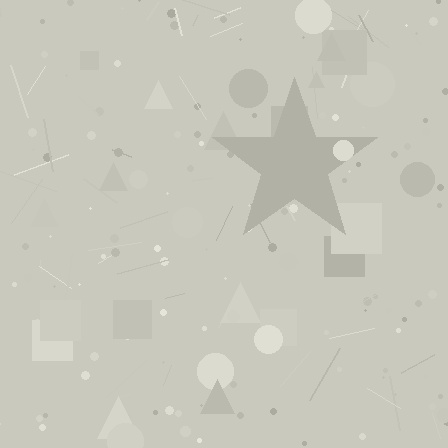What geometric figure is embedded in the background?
A star is embedded in the background.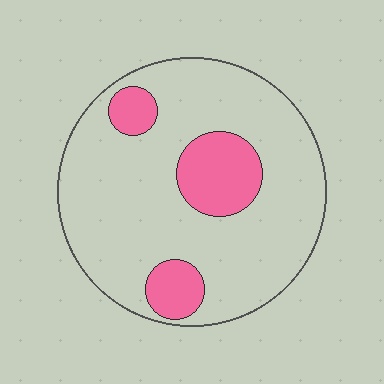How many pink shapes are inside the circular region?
3.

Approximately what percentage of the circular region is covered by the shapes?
Approximately 20%.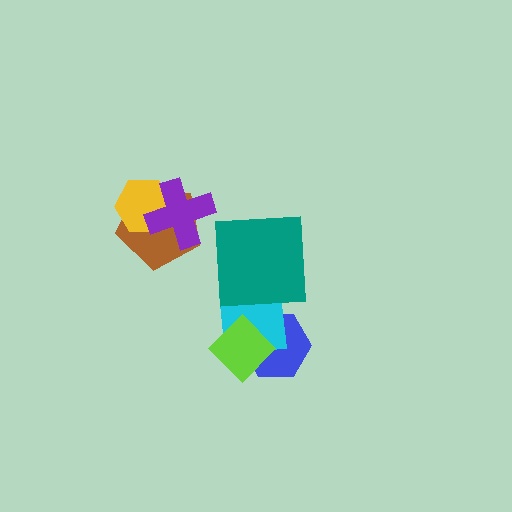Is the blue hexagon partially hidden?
Yes, it is partially covered by another shape.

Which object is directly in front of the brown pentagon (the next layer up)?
The yellow hexagon is directly in front of the brown pentagon.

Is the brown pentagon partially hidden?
Yes, it is partially covered by another shape.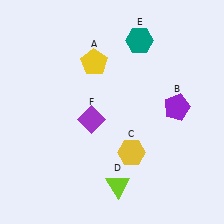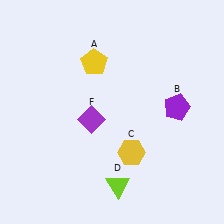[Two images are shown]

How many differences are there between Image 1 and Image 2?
There is 1 difference between the two images.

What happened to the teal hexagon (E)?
The teal hexagon (E) was removed in Image 2. It was in the top-right area of Image 1.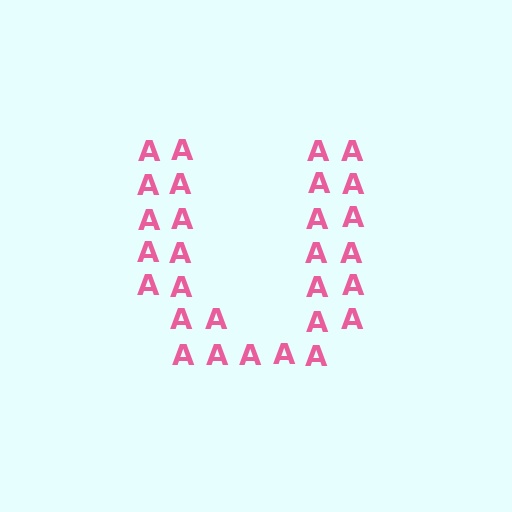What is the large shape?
The large shape is the letter U.